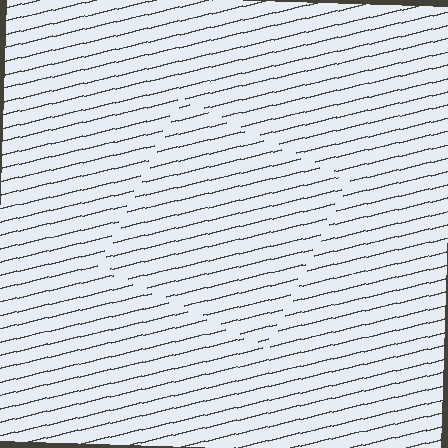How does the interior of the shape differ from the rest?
The interior of the shape contains the same grating, shifted by half a period — the contour is defined by the phase discontinuity where line-ends from the inner and outer gratings abut.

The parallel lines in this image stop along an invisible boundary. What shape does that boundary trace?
An illusory square. The interior of the shape contains the same grating, shifted by half a period — the contour is defined by the phase discontinuity where line-ends from the inner and outer gratings abut.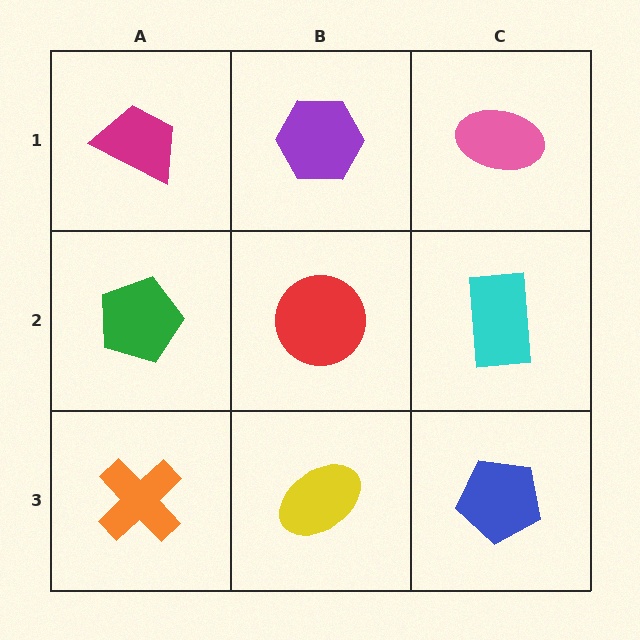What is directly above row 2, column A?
A magenta trapezoid.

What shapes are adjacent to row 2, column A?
A magenta trapezoid (row 1, column A), an orange cross (row 3, column A), a red circle (row 2, column B).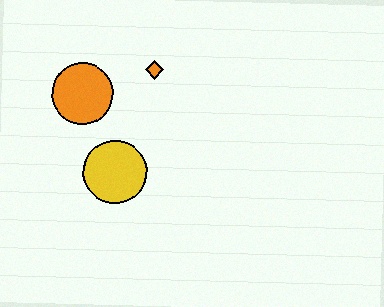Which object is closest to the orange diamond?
The orange circle is closest to the orange diamond.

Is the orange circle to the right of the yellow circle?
No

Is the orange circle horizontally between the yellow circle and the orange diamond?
No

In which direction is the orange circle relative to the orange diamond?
The orange circle is to the left of the orange diamond.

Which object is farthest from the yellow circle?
The orange diamond is farthest from the yellow circle.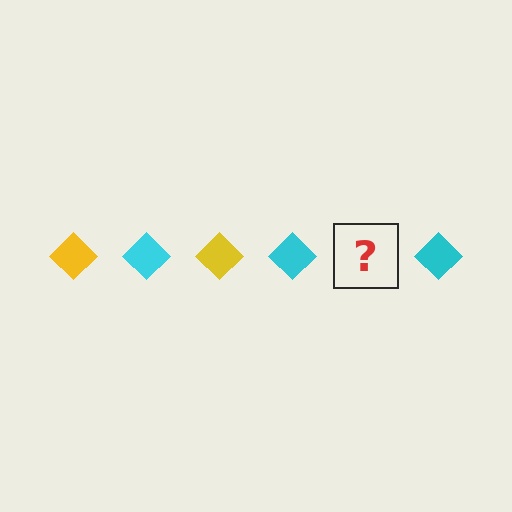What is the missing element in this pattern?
The missing element is a yellow diamond.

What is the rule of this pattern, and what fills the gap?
The rule is that the pattern cycles through yellow, cyan diamonds. The gap should be filled with a yellow diamond.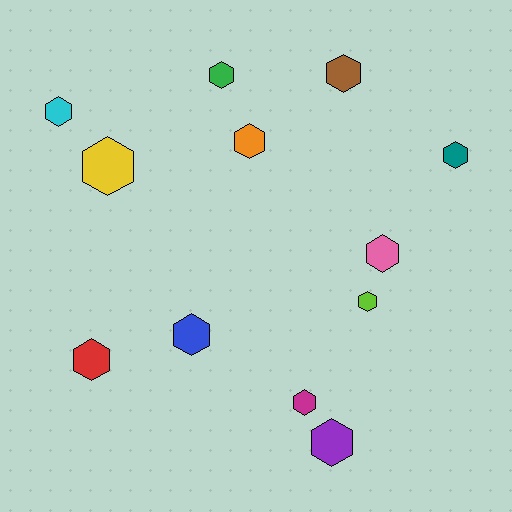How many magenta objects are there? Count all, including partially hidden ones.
There is 1 magenta object.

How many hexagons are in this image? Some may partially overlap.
There are 12 hexagons.